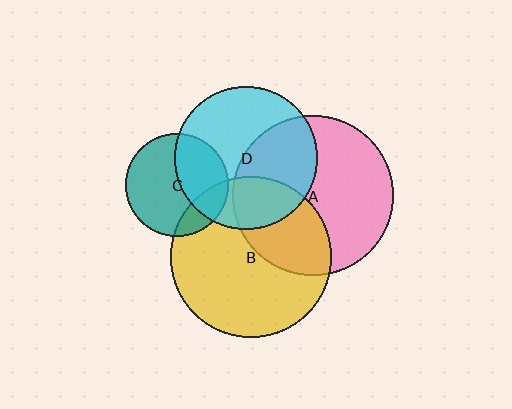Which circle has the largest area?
Circle B (yellow).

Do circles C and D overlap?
Yes.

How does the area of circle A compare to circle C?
Approximately 2.4 times.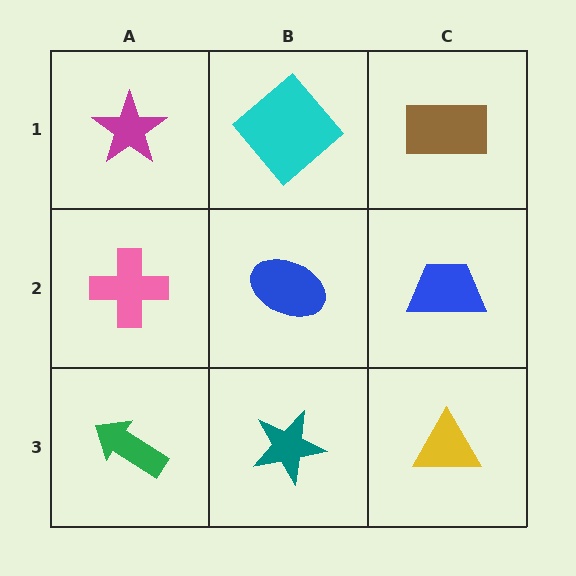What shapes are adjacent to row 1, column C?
A blue trapezoid (row 2, column C), a cyan diamond (row 1, column B).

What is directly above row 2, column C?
A brown rectangle.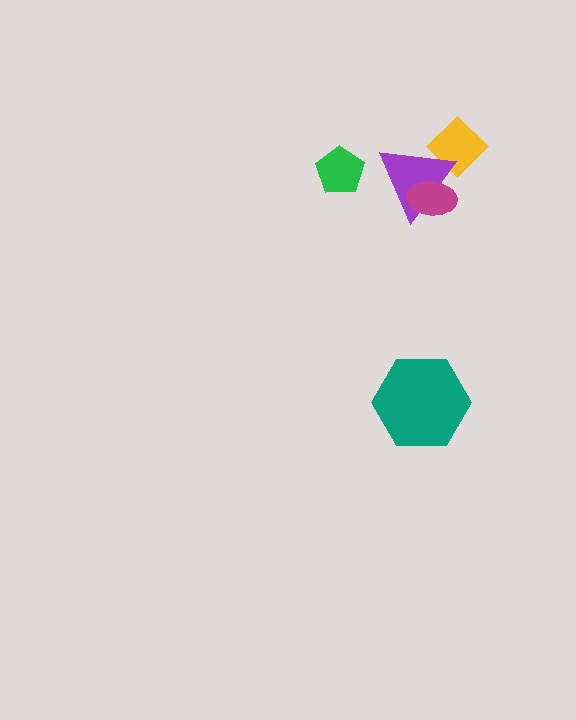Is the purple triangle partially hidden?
Yes, it is partially covered by another shape.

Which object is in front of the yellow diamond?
The purple triangle is in front of the yellow diamond.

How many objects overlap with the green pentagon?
0 objects overlap with the green pentagon.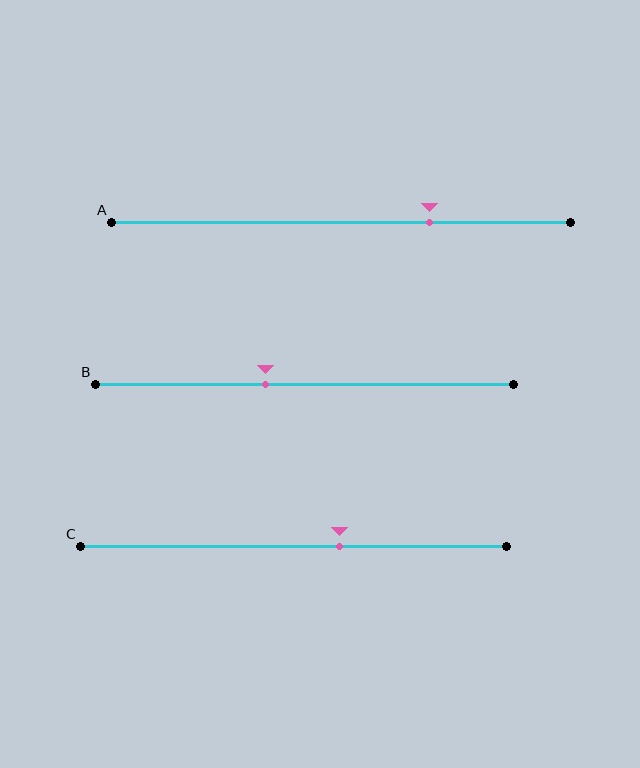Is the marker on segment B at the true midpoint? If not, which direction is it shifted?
No, the marker on segment B is shifted to the left by about 9% of the segment length.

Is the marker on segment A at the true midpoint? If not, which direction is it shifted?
No, the marker on segment A is shifted to the right by about 19% of the segment length.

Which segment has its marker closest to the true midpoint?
Segment B has its marker closest to the true midpoint.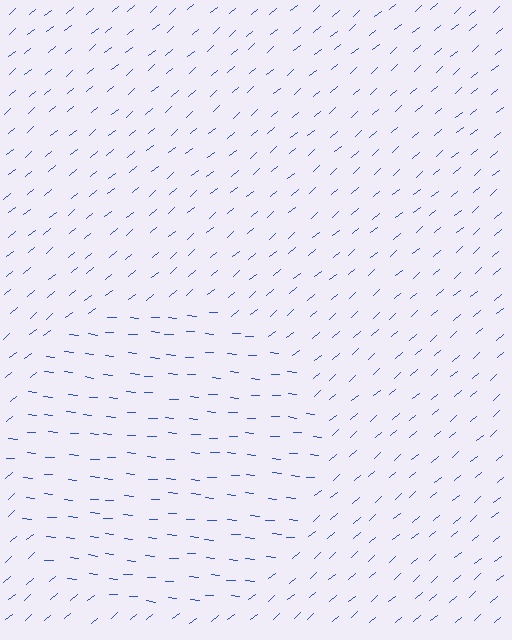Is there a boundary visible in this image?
Yes, there is a texture boundary formed by a change in line orientation.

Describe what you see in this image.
The image is filled with small blue line segments. A circle region in the image has lines oriented differently from the surrounding lines, creating a visible texture boundary.